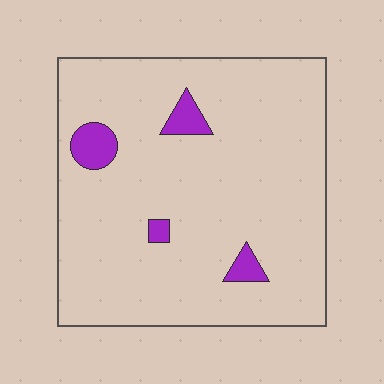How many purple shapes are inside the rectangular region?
4.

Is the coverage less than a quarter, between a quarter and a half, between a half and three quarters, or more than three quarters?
Less than a quarter.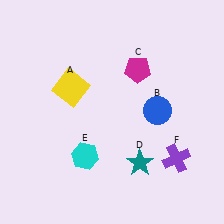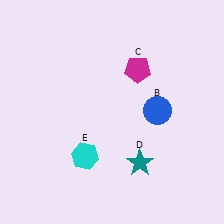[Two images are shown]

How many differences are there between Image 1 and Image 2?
There are 2 differences between the two images.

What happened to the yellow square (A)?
The yellow square (A) was removed in Image 2. It was in the top-left area of Image 1.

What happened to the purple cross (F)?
The purple cross (F) was removed in Image 2. It was in the bottom-right area of Image 1.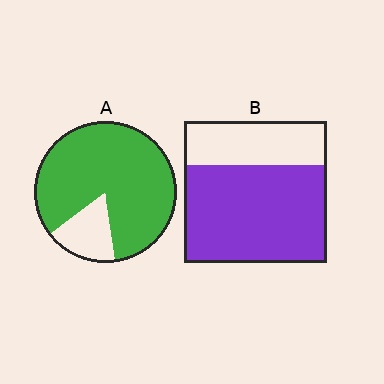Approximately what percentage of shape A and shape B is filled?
A is approximately 85% and B is approximately 70%.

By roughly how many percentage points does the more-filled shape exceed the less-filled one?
By roughly 15 percentage points (A over B).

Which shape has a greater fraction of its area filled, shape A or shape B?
Shape A.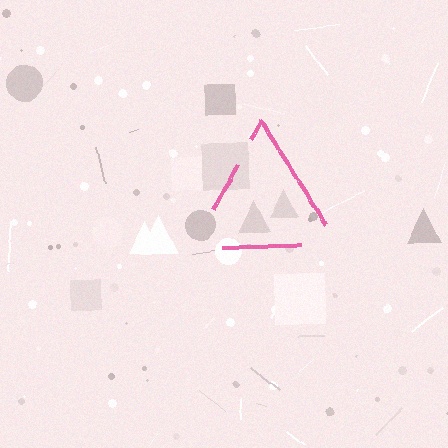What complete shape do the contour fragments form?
The contour fragments form a triangle.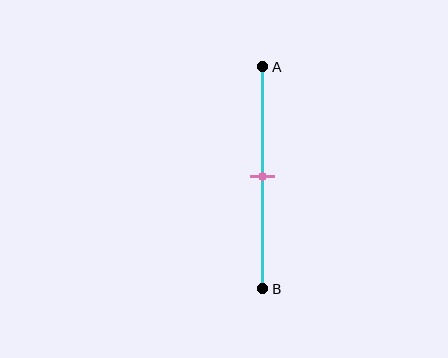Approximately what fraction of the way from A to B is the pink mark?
The pink mark is approximately 50% of the way from A to B.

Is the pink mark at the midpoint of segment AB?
Yes, the mark is approximately at the midpoint.